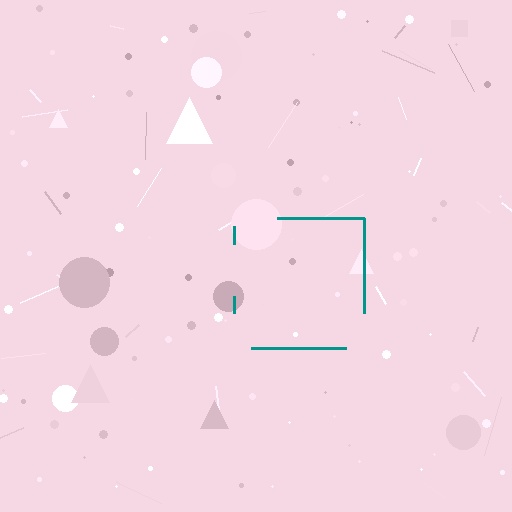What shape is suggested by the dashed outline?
The dashed outline suggests a square.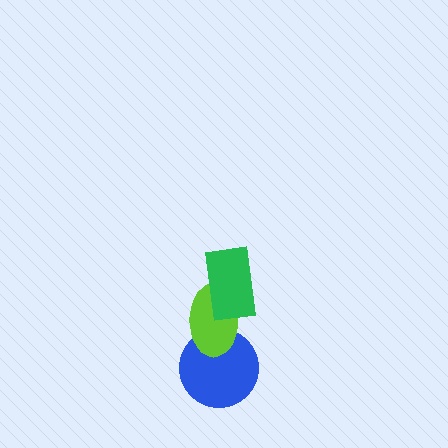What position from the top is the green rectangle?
The green rectangle is 1st from the top.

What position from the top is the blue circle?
The blue circle is 3rd from the top.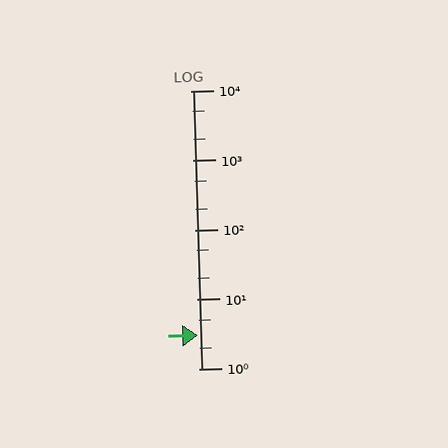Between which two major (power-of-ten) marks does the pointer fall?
The pointer is between 1 and 10.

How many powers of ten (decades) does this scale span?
The scale spans 4 decades, from 1 to 10000.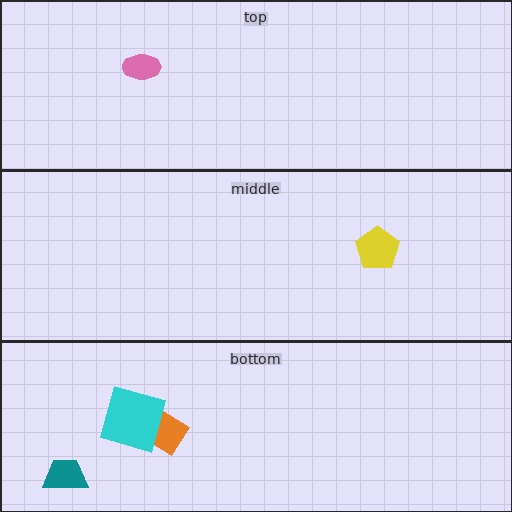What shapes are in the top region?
The pink ellipse.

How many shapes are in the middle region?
1.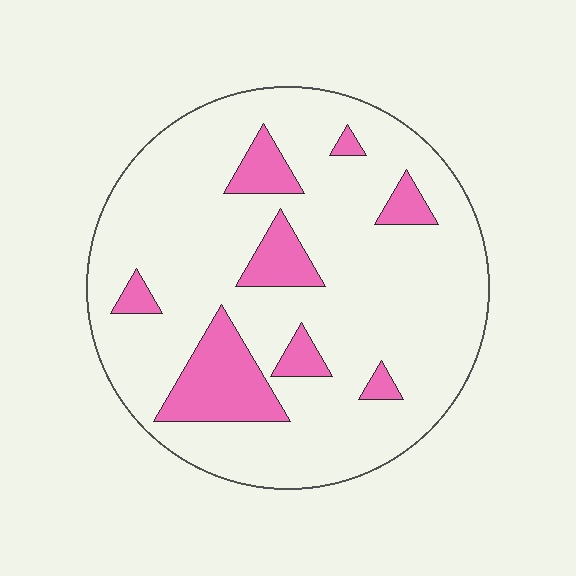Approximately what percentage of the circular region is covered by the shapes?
Approximately 15%.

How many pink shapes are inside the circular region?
8.